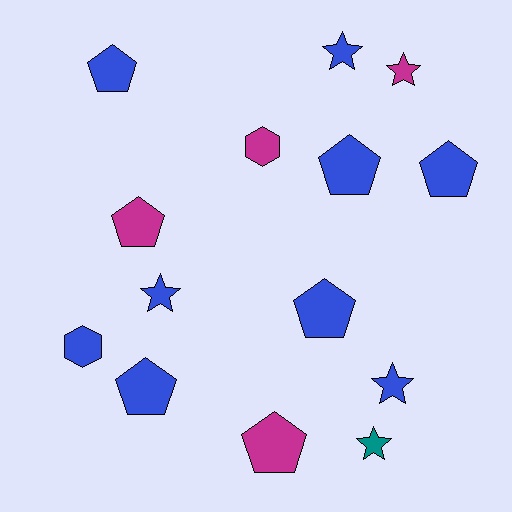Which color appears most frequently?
Blue, with 9 objects.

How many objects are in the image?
There are 14 objects.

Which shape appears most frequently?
Pentagon, with 7 objects.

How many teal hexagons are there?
There are no teal hexagons.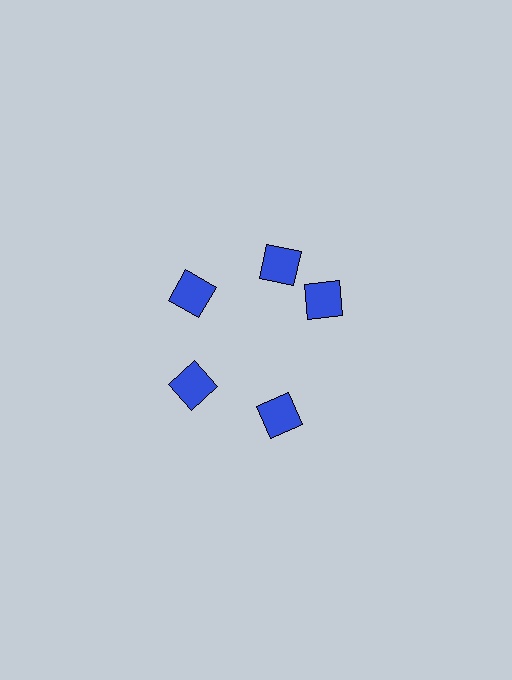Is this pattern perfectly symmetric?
No. The 5 blue diamonds are arranged in a ring, but one element near the 3 o'clock position is rotated out of alignment along the ring, breaking the 5-fold rotational symmetry.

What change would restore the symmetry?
The symmetry would be restored by rotating it back into even spacing with its neighbors so that all 5 diamonds sit at equal angles and equal distance from the center.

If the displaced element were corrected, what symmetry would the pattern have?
It would have 5-fold rotational symmetry — the pattern would map onto itself every 72 degrees.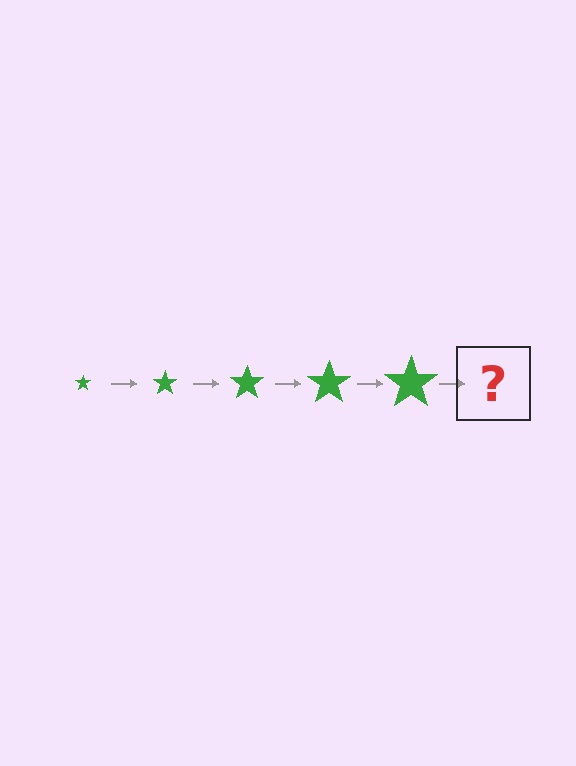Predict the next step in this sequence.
The next step is a green star, larger than the previous one.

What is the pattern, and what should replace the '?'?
The pattern is that the star gets progressively larger each step. The '?' should be a green star, larger than the previous one.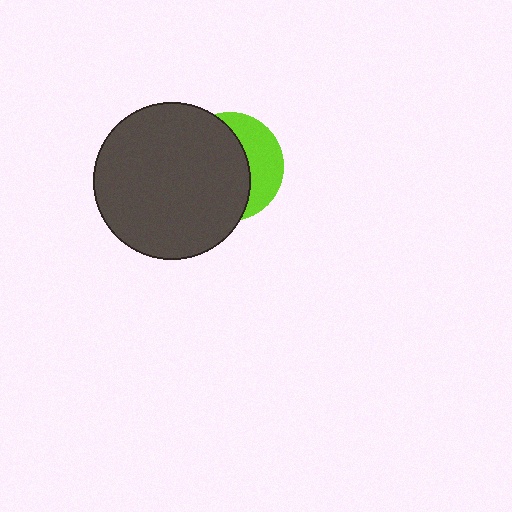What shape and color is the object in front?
The object in front is a dark gray circle.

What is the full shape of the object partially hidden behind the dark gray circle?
The partially hidden object is a lime circle.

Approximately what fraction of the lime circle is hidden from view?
Roughly 65% of the lime circle is hidden behind the dark gray circle.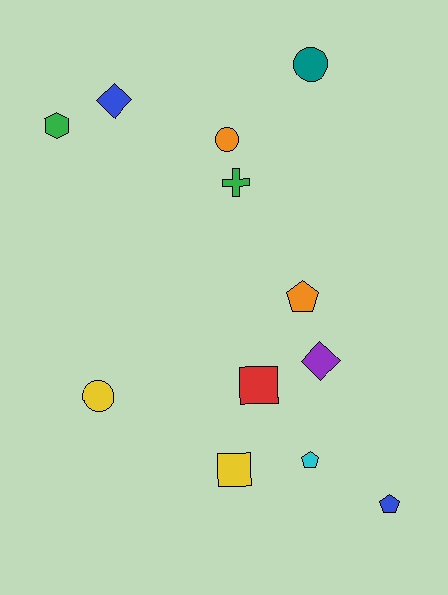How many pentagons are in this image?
There are 3 pentagons.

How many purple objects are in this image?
There is 1 purple object.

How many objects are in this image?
There are 12 objects.